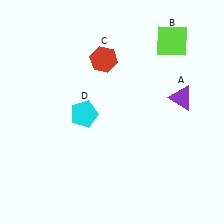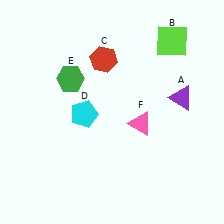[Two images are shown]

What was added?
A green hexagon (E), a pink triangle (F) were added in Image 2.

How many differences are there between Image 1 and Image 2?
There are 2 differences between the two images.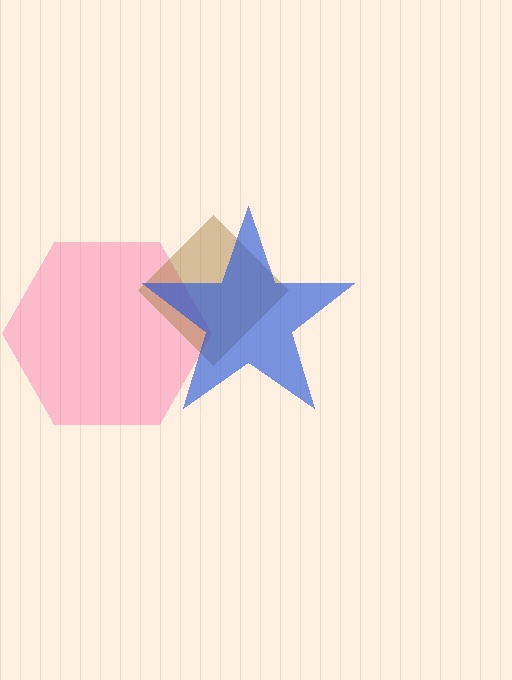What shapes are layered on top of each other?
The layered shapes are: a pink hexagon, a brown diamond, a blue star.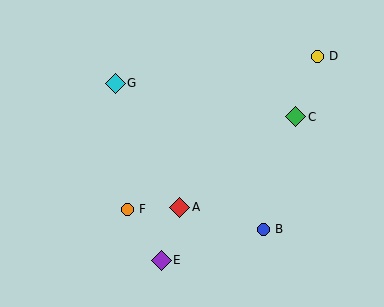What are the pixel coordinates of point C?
Point C is at (296, 117).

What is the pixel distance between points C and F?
The distance between C and F is 192 pixels.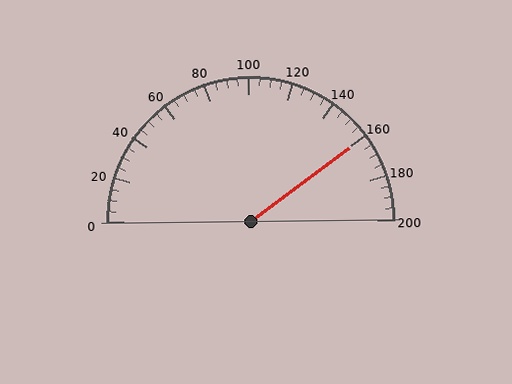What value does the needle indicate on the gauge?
The needle indicates approximately 160.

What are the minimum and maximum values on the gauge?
The gauge ranges from 0 to 200.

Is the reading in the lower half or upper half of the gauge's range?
The reading is in the upper half of the range (0 to 200).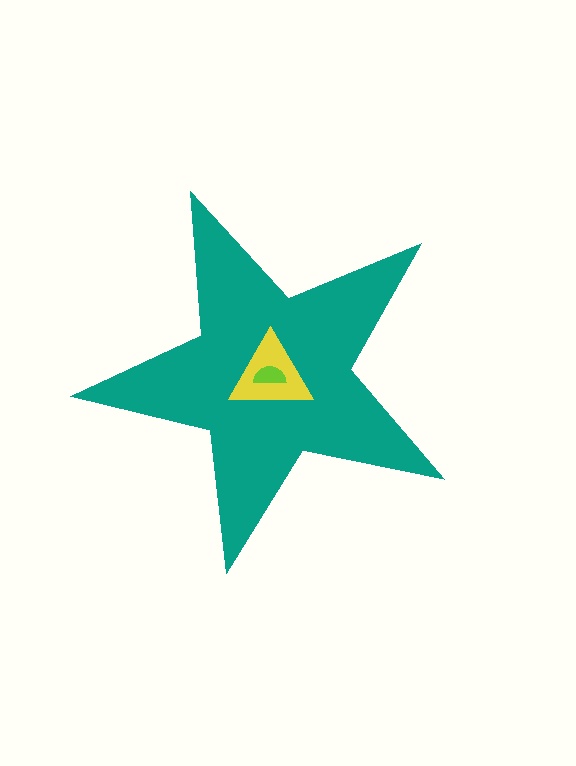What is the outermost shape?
The teal star.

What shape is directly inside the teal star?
The yellow triangle.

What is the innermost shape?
The lime semicircle.